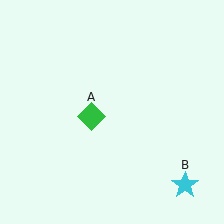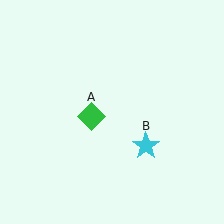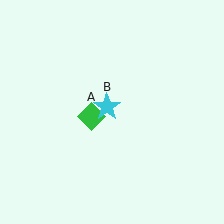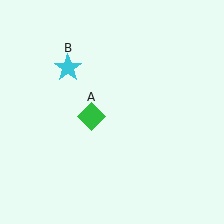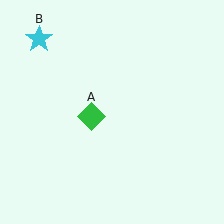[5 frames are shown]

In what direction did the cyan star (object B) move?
The cyan star (object B) moved up and to the left.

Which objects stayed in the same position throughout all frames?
Green diamond (object A) remained stationary.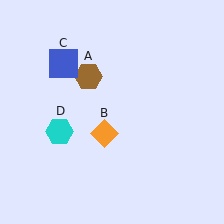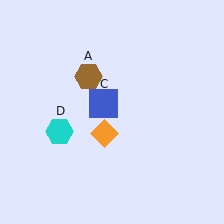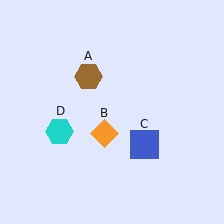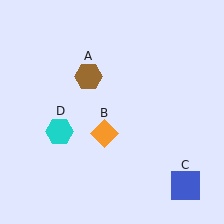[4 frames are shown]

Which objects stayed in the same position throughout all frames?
Brown hexagon (object A) and orange diamond (object B) and cyan hexagon (object D) remained stationary.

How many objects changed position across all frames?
1 object changed position: blue square (object C).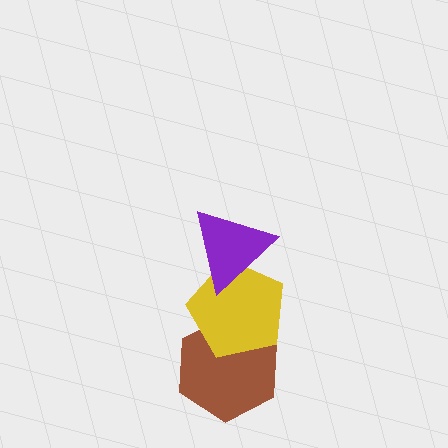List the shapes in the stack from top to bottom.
From top to bottom: the purple triangle, the yellow pentagon, the brown hexagon.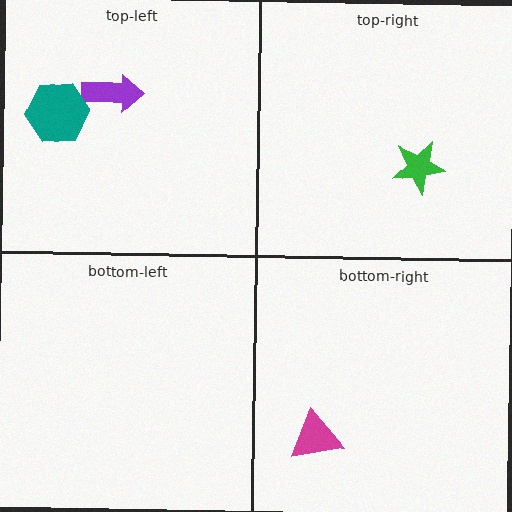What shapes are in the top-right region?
The green star.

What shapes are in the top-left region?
The purple arrow, the teal hexagon.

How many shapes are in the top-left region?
2.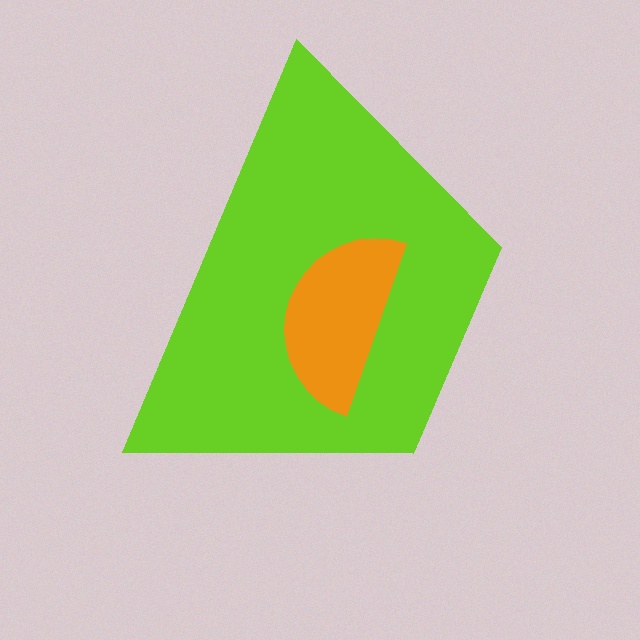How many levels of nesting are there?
2.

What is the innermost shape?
The orange semicircle.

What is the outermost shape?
The lime trapezoid.